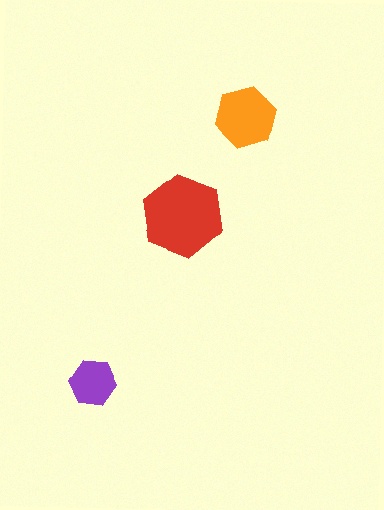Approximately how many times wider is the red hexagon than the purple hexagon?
About 1.5 times wider.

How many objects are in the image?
There are 3 objects in the image.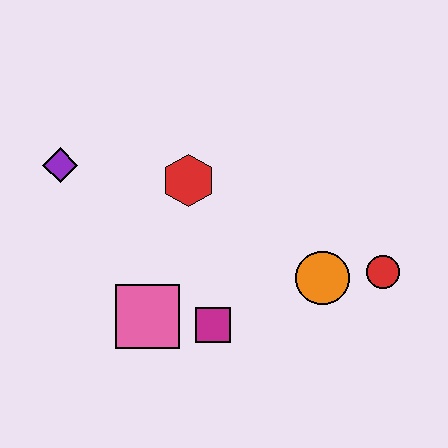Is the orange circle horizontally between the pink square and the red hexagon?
No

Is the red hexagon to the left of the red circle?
Yes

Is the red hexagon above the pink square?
Yes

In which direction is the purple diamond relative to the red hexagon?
The purple diamond is to the left of the red hexagon.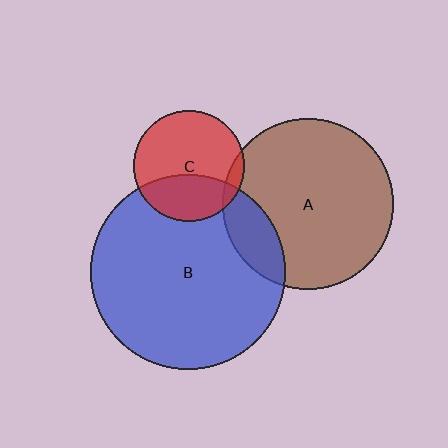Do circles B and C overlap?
Yes.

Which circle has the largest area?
Circle B (blue).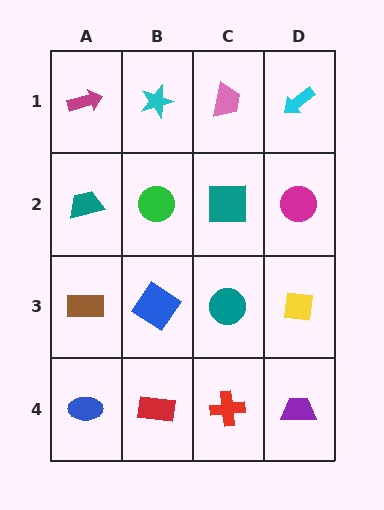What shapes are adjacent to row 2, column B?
A cyan star (row 1, column B), a blue diamond (row 3, column B), a teal trapezoid (row 2, column A), a teal square (row 2, column C).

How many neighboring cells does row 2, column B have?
4.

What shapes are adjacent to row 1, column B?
A green circle (row 2, column B), a magenta arrow (row 1, column A), a pink trapezoid (row 1, column C).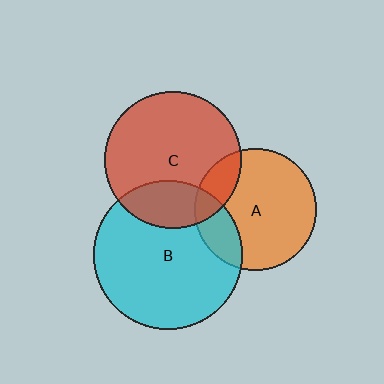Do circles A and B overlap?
Yes.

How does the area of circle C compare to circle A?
Approximately 1.3 times.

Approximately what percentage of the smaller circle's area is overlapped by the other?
Approximately 20%.